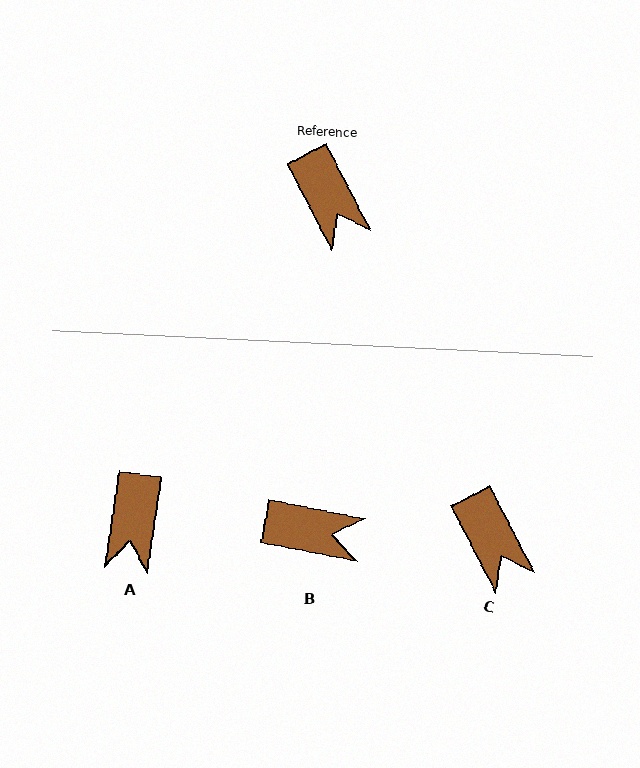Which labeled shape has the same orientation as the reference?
C.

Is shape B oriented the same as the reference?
No, it is off by about 51 degrees.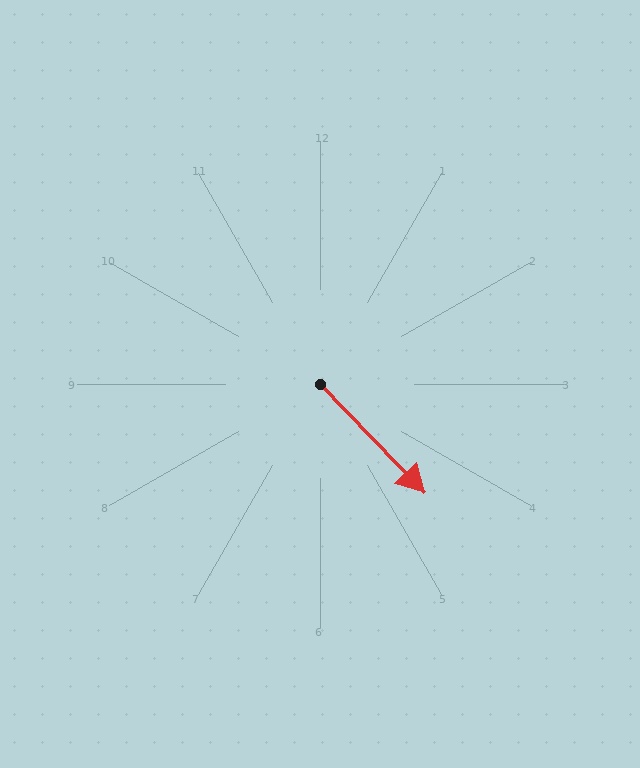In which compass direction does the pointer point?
Southeast.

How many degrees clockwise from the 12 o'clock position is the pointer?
Approximately 136 degrees.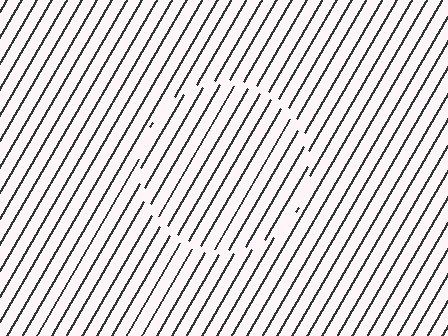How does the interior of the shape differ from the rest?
The interior of the shape contains the same grating, shifted by half a period — the contour is defined by the phase discontinuity where line-ends from the inner and outer gratings abut.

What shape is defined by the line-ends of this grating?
An illusory circle. The interior of the shape contains the same grating, shifted by half a period — the contour is defined by the phase discontinuity where line-ends from the inner and outer gratings abut.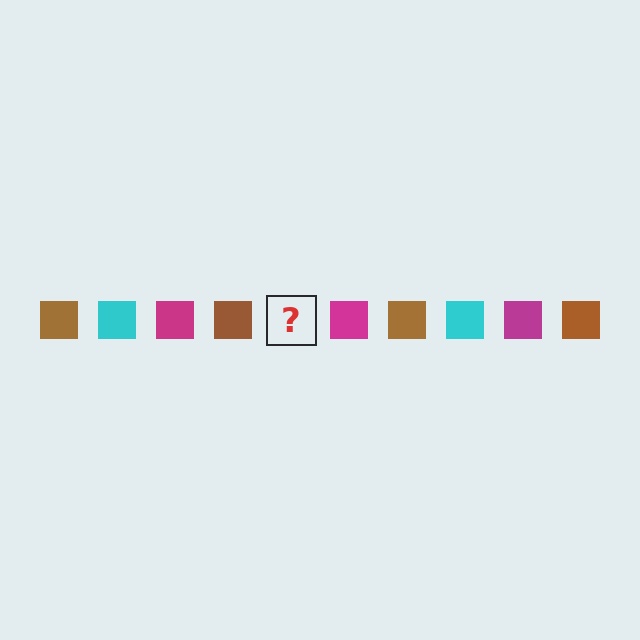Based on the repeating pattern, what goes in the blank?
The blank should be a cyan square.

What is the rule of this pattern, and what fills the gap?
The rule is that the pattern cycles through brown, cyan, magenta squares. The gap should be filled with a cyan square.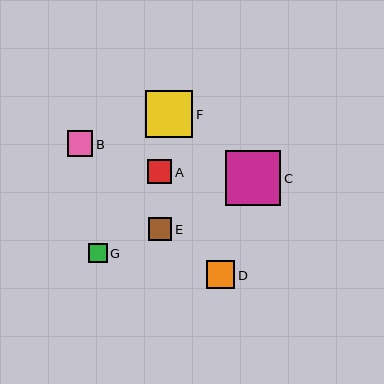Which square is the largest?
Square C is the largest with a size of approximately 55 pixels.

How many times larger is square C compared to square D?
Square C is approximately 2.0 times the size of square D.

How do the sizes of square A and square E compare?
Square A and square E are approximately the same size.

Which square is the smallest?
Square G is the smallest with a size of approximately 19 pixels.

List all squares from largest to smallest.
From largest to smallest: C, F, D, B, A, E, G.